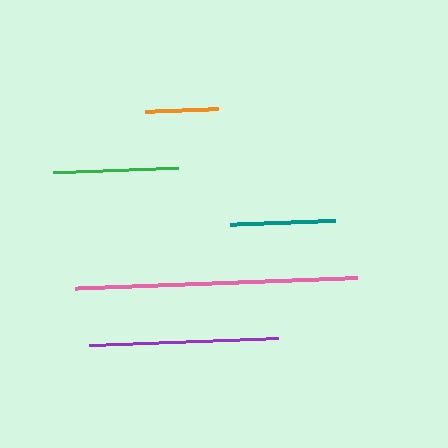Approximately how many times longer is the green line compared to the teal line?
The green line is approximately 1.2 times the length of the teal line.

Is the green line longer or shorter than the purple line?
The purple line is longer than the green line.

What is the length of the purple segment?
The purple segment is approximately 189 pixels long.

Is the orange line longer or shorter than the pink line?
The pink line is longer than the orange line.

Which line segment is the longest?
The pink line is the longest at approximately 282 pixels.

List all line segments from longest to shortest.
From longest to shortest: pink, purple, green, teal, orange.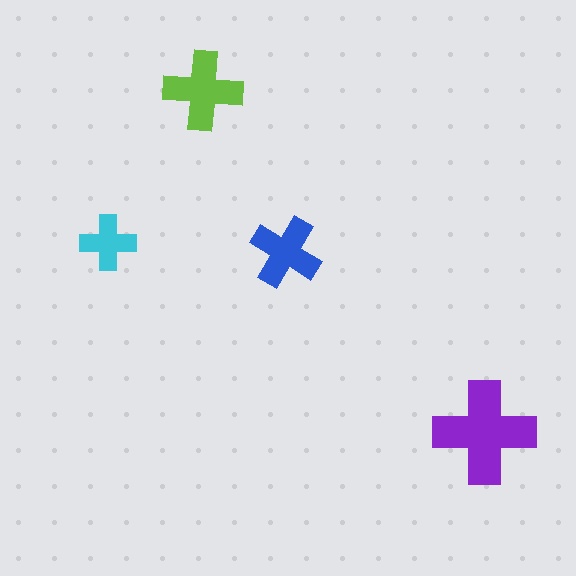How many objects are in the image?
There are 4 objects in the image.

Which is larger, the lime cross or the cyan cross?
The lime one.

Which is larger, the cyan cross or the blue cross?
The blue one.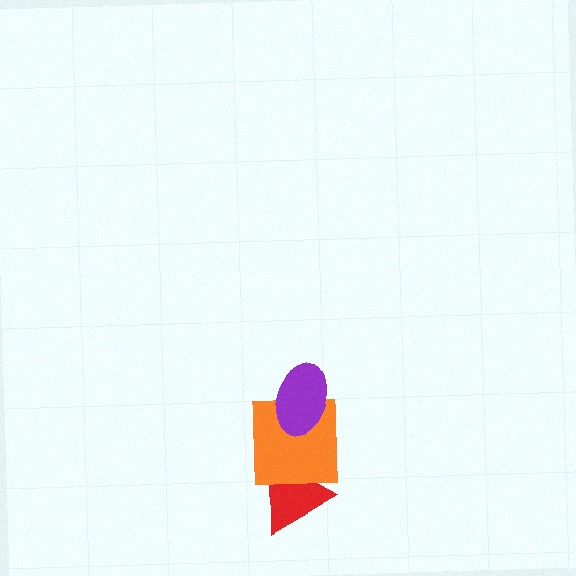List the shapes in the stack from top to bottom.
From top to bottom: the purple ellipse, the orange square, the red triangle.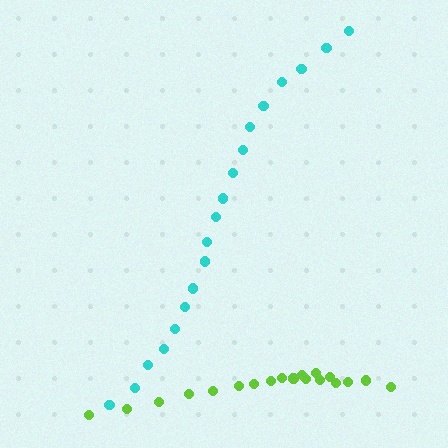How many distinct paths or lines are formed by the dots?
There are 2 distinct paths.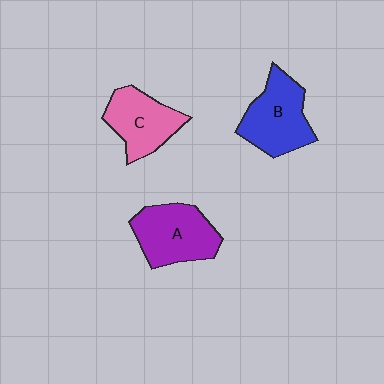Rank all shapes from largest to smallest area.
From largest to smallest: A (purple), B (blue), C (pink).